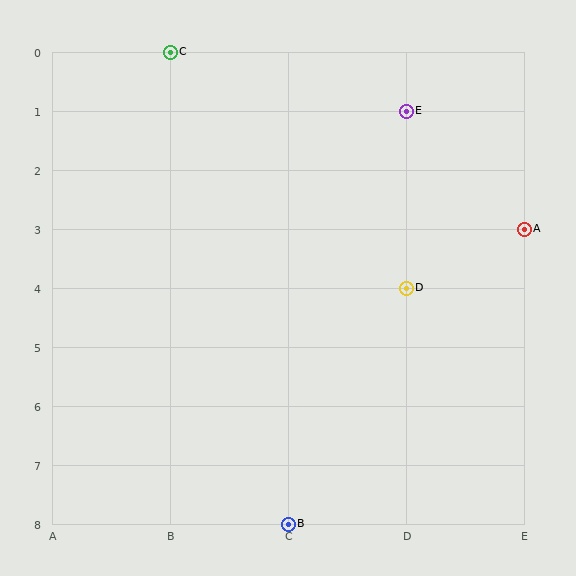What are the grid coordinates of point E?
Point E is at grid coordinates (D, 1).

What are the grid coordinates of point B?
Point B is at grid coordinates (C, 8).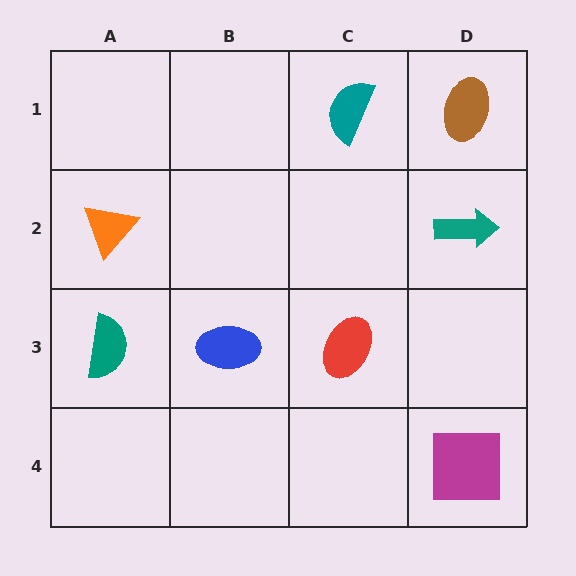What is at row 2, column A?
An orange triangle.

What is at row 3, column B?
A blue ellipse.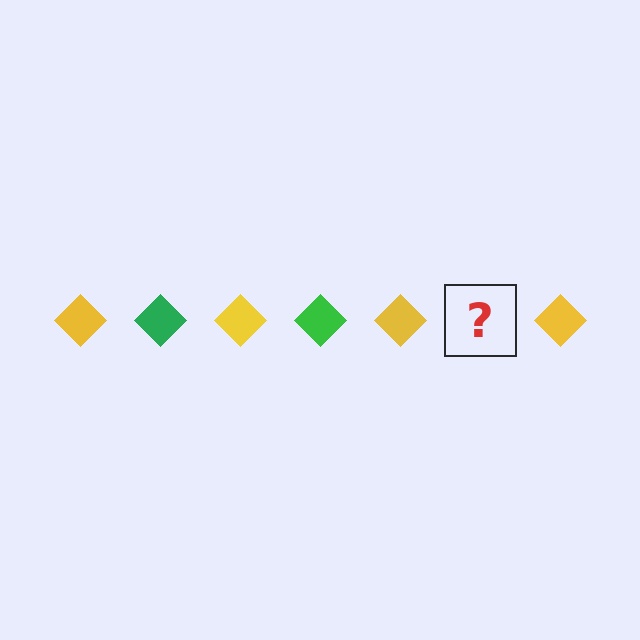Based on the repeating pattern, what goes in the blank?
The blank should be a green diamond.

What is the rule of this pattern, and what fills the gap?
The rule is that the pattern cycles through yellow, green diamonds. The gap should be filled with a green diamond.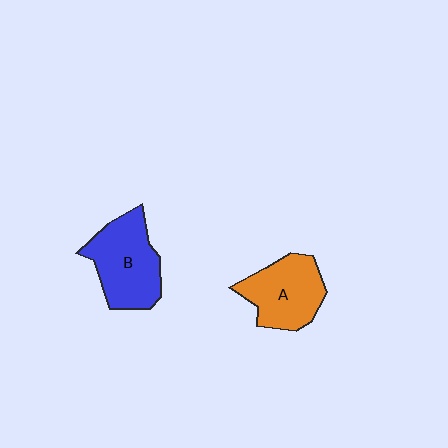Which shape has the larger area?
Shape B (blue).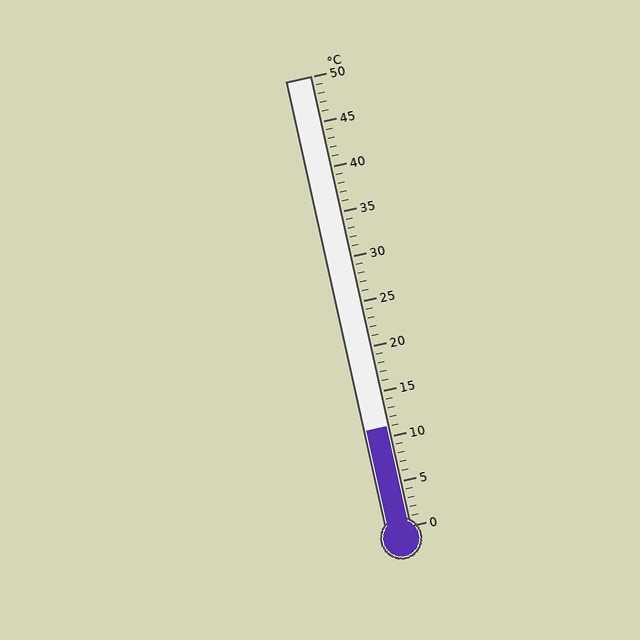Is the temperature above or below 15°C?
The temperature is below 15°C.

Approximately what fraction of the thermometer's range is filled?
The thermometer is filled to approximately 20% of its range.